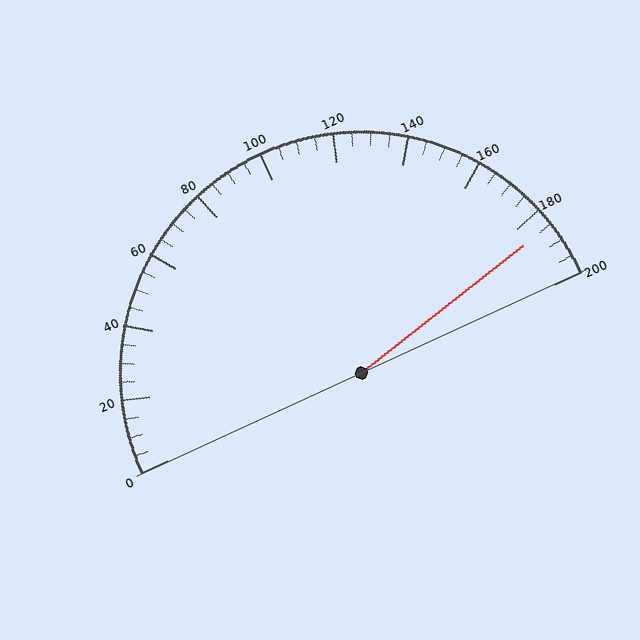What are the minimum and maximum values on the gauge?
The gauge ranges from 0 to 200.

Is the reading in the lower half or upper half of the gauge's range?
The reading is in the upper half of the range (0 to 200).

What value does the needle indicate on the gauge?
The needle indicates approximately 185.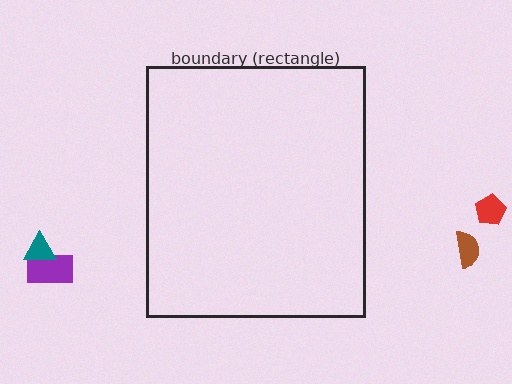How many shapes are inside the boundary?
0 inside, 4 outside.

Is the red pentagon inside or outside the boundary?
Outside.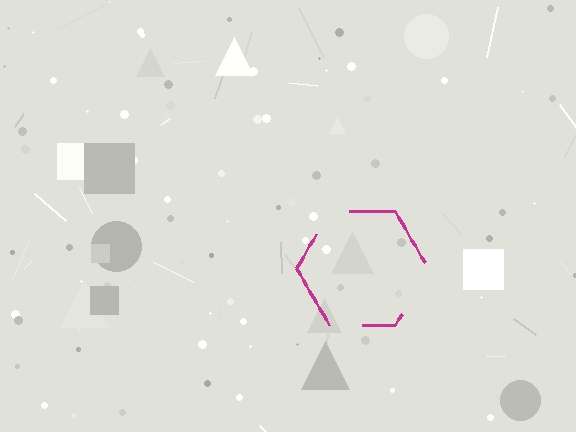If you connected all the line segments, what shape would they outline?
They would outline a hexagon.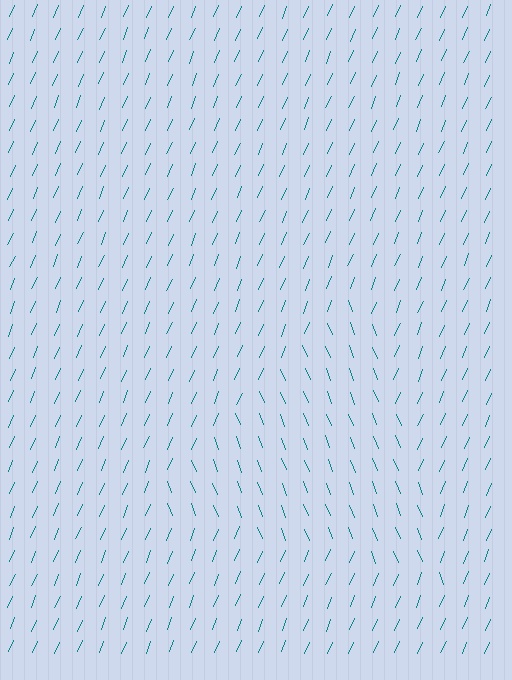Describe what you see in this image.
The image is filled with small teal line segments. A triangle region in the image has lines oriented differently from the surrounding lines, creating a visible texture boundary.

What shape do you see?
I see a triangle.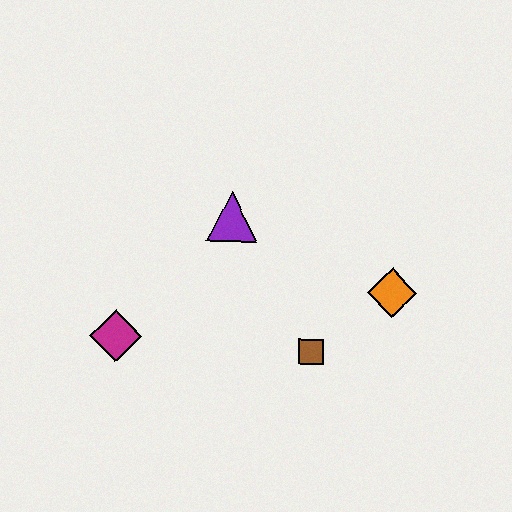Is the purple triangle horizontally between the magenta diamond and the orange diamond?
Yes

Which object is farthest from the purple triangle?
The orange diamond is farthest from the purple triangle.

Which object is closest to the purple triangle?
The brown square is closest to the purple triangle.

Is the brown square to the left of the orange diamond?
Yes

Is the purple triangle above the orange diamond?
Yes